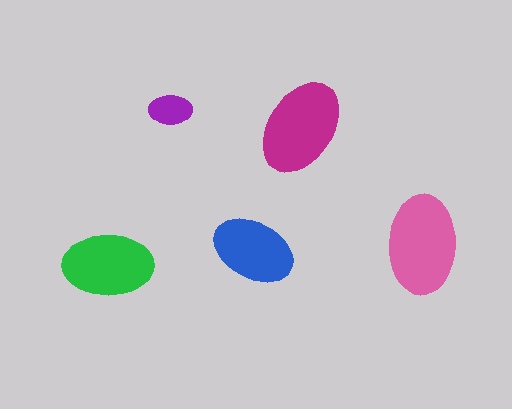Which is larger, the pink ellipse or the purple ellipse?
The pink one.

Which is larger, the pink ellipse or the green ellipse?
The pink one.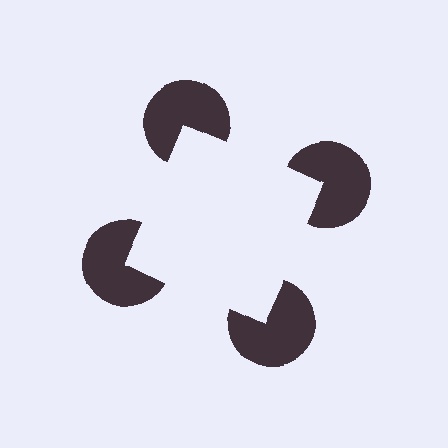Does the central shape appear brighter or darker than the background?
It typically appears slightly brighter than the background, even though no actual brightness change is drawn.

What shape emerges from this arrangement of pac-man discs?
An illusory square — its edges are inferred from the aligned wedge cuts in the pac-man discs, not physically drawn.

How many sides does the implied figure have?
4 sides.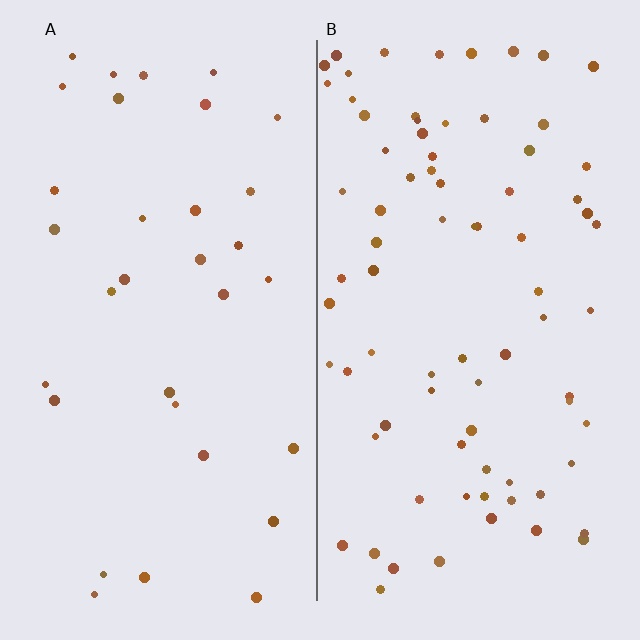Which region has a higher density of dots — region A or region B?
B (the right).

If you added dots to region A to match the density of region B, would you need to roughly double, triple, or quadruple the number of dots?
Approximately double.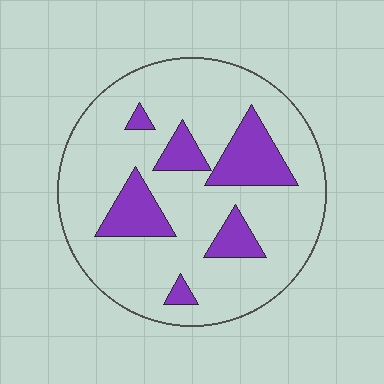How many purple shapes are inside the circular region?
6.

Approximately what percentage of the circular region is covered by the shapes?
Approximately 20%.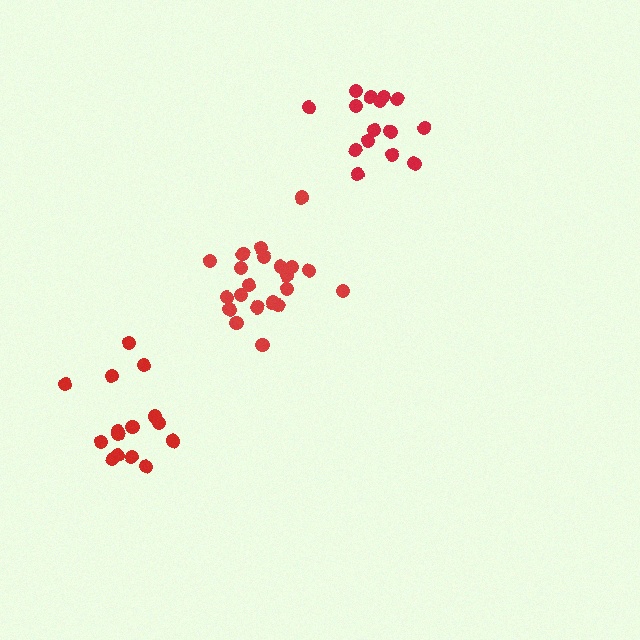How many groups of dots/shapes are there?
There are 3 groups.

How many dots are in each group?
Group 1: 15 dots, Group 2: 15 dots, Group 3: 21 dots (51 total).